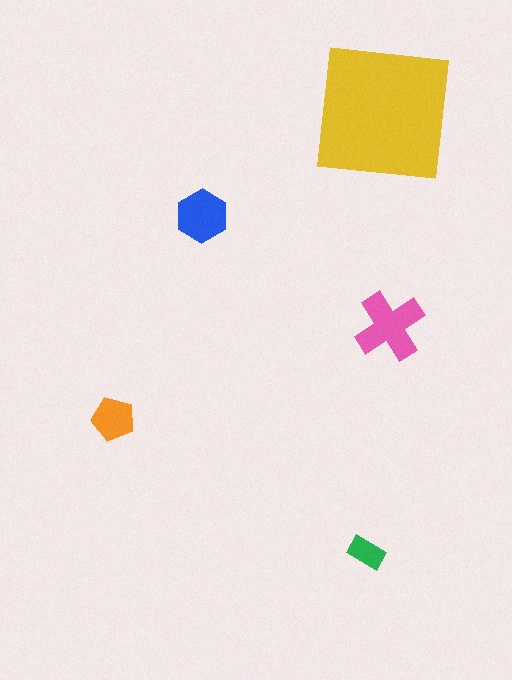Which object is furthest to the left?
The orange pentagon is leftmost.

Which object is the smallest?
The green rectangle.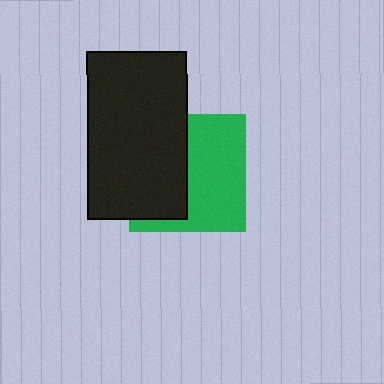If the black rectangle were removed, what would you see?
You would see the complete green square.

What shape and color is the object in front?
The object in front is a black rectangle.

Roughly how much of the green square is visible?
About half of it is visible (roughly 55%).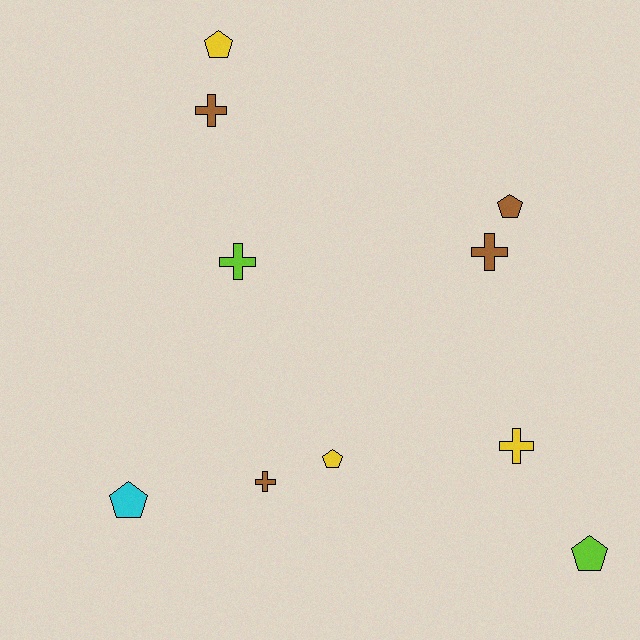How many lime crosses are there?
There is 1 lime cross.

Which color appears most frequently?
Brown, with 4 objects.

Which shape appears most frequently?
Pentagon, with 5 objects.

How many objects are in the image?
There are 10 objects.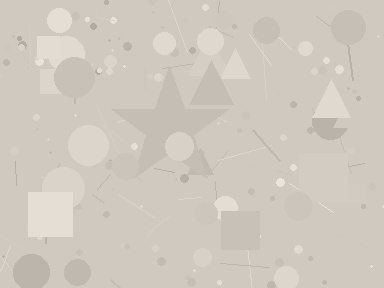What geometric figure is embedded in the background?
A star is embedded in the background.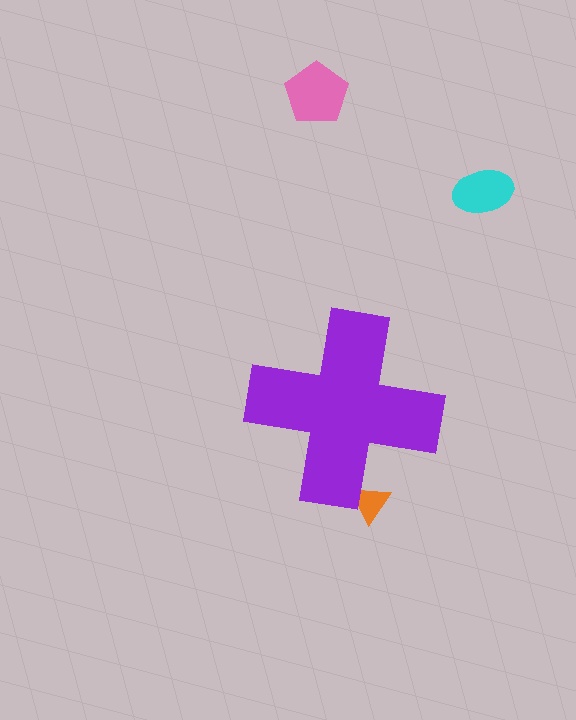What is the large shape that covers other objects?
A purple cross.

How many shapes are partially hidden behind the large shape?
1 shape is partially hidden.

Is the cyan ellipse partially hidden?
No, the cyan ellipse is fully visible.